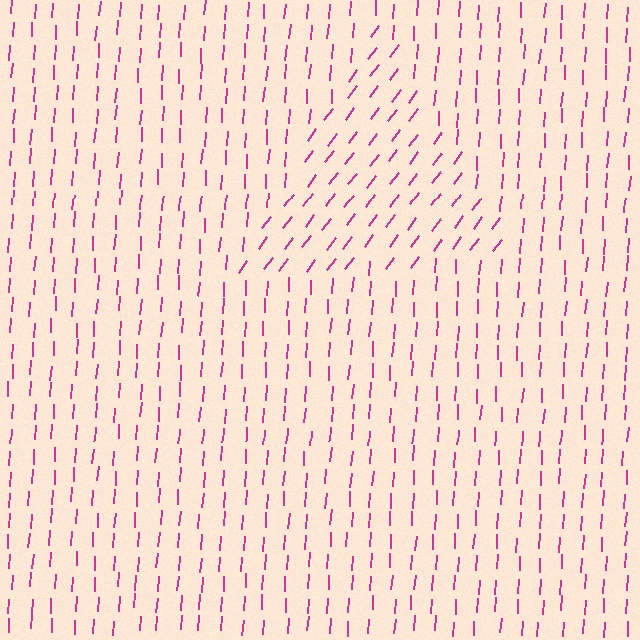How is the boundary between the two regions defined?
The boundary is defined purely by a change in line orientation (approximately 33 degrees difference). All lines are the same color and thickness.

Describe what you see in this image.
The image is filled with small magenta line segments. A triangle region in the image has lines oriented differently from the surrounding lines, creating a visible texture boundary.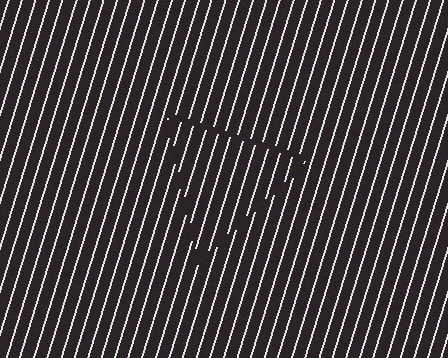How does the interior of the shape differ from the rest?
The interior of the shape contains the same grating, shifted by half a period — the contour is defined by the phase discontinuity where line-ends from the inner and outer gratings abut.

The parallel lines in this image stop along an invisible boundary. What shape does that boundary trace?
An illusory triangle. The interior of the shape contains the same grating, shifted by half a period — the contour is defined by the phase discontinuity where line-ends from the inner and outer gratings abut.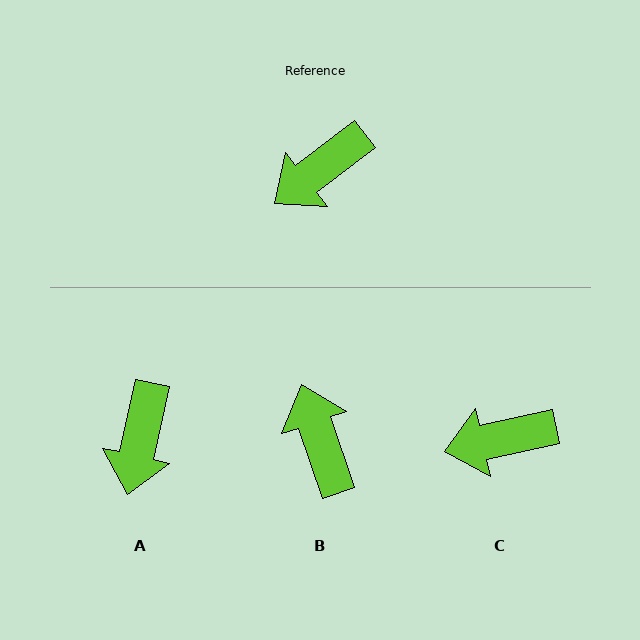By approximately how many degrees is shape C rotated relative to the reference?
Approximately 25 degrees clockwise.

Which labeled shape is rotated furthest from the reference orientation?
B, about 109 degrees away.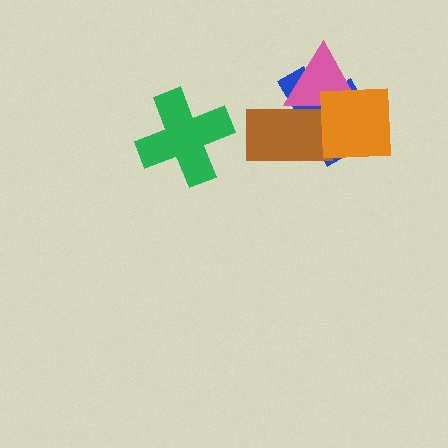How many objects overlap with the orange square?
3 objects overlap with the orange square.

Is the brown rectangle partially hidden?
Yes, it is partially covered by another shape.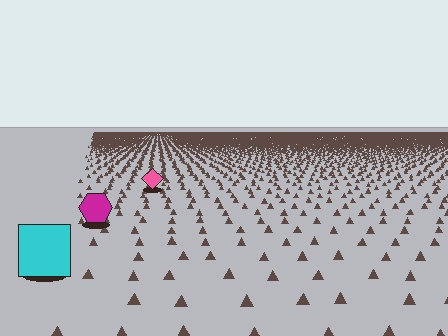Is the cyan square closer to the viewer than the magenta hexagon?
Yes. The cyan square is closer — you can tell from the texture gradient: the ground texture is coarser near it.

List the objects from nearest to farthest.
From nearest to farthest: the cyan square, the magenta hexagon, the pink diamond.